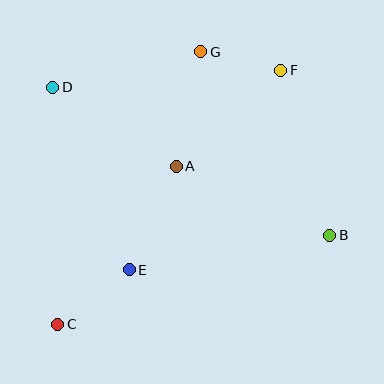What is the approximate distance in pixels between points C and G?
The distance between C and G is approximately 308 pixels.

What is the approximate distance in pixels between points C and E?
The distance between C and E is approximately 90 pixels.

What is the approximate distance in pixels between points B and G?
The distance between B and G is approximately 224 pixels.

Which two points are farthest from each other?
Points C and F are farthest from each other.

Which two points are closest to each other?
Points F and G are closest to each other.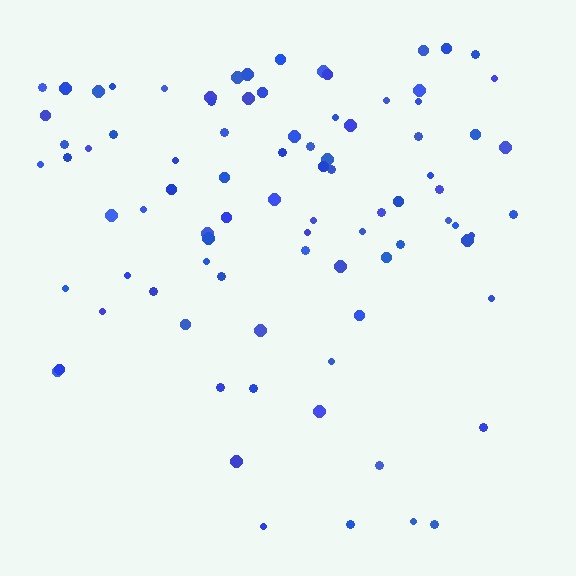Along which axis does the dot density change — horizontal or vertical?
Vertical.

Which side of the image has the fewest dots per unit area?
The bottom.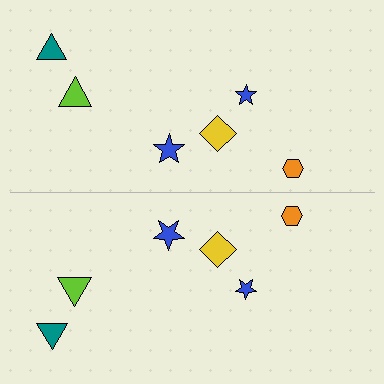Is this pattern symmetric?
Yes, this pattern has bilateral (reflection) symmetry.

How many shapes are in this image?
There are 12 shapes in this image.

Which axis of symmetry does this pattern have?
The pattern has a horizontal axis of symmetry running through the center of the image.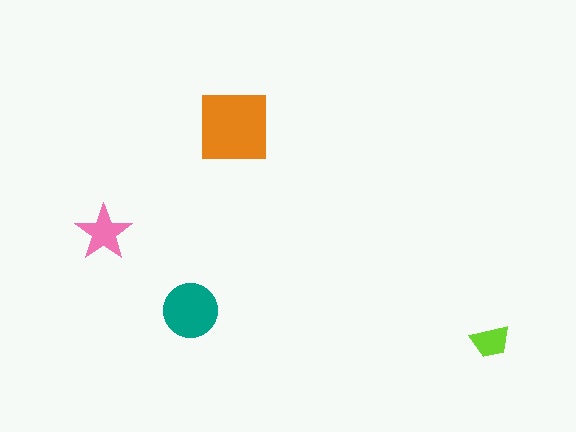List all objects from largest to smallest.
The orange square, the teal circle, the pink star, the lime trapezoid.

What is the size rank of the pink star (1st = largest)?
3rd.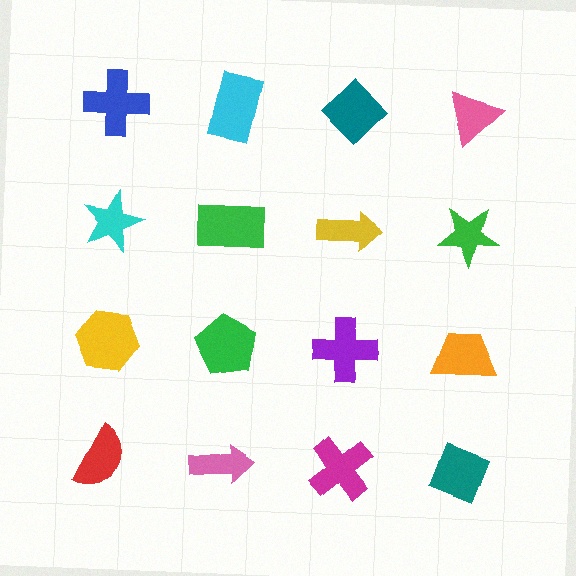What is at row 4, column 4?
A teal diamond.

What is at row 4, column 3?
A magenta cross.